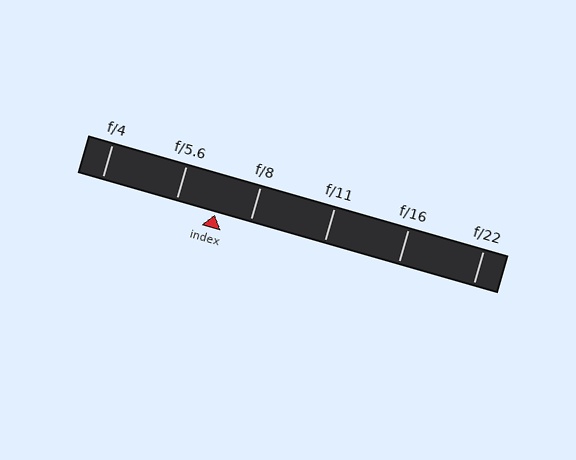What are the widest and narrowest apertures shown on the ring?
The widest aperture shown is f/4 and the narrowest is f/22.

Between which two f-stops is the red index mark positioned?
The index mark is between f/5.6 and f/8.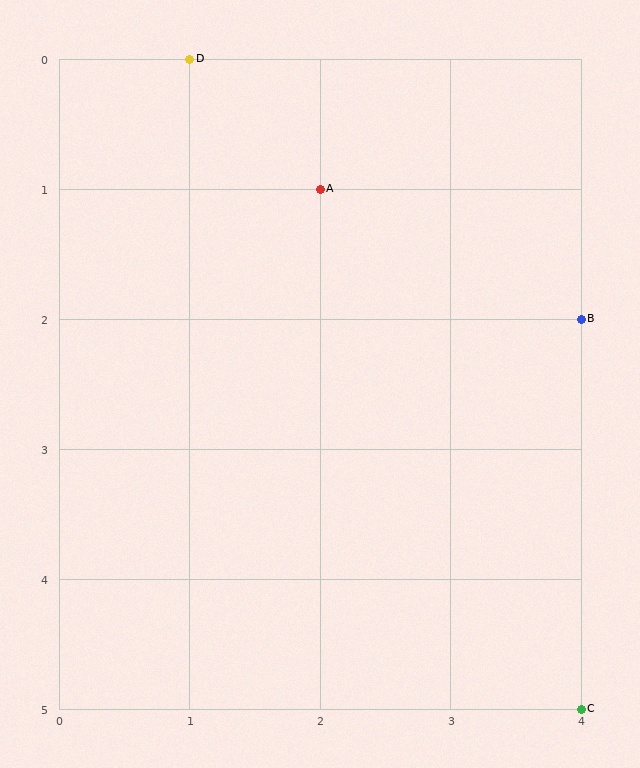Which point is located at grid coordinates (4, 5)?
Point C is at (4, 5).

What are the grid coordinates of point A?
Point A is at grid coordinates (2, 1).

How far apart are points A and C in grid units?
Points A and C are 2 columns and 4 rows apart (about 4.5 grid units diagonally).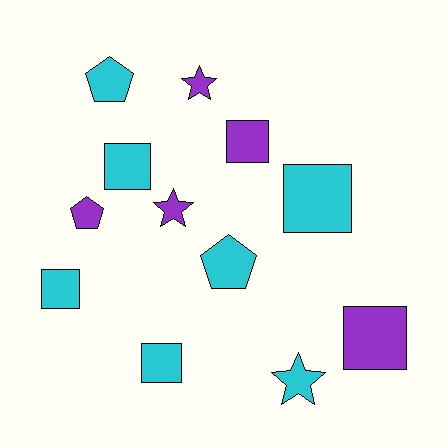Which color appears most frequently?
Cyan, with 7 objects.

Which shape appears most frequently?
Square, with 6 objects.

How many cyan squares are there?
There are 4 cyan squares.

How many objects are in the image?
There are 12 objects.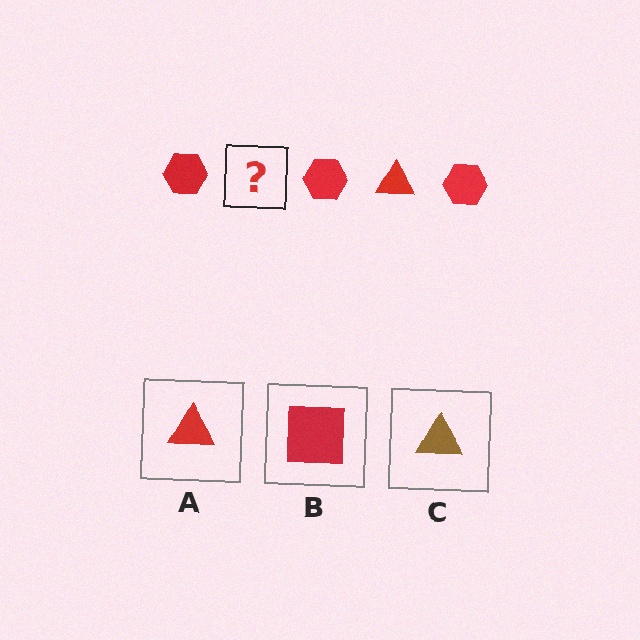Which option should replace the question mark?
Option A.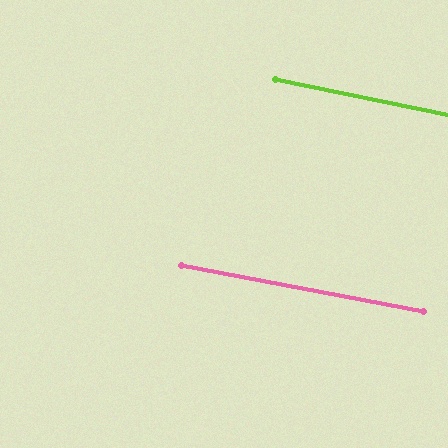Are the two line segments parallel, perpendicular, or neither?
Parallel — their directions differ by only 0.9°.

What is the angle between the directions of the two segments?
Approximately 1 degree.